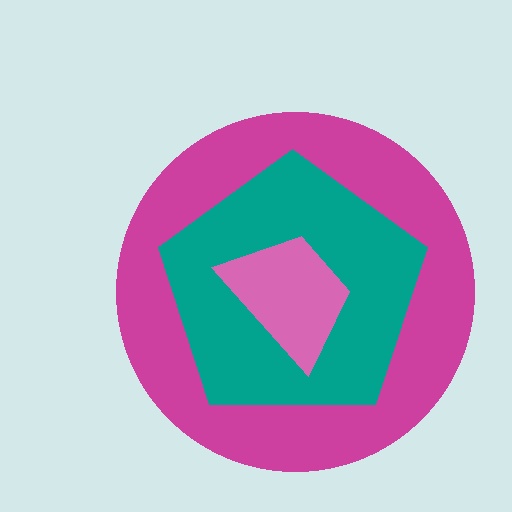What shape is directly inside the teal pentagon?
The pink trapezoid.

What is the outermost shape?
The magenta circle.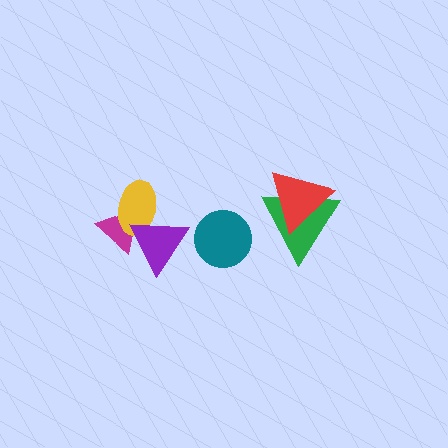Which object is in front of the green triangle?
The red triangle is in front of the green triangle.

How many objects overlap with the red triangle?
1 object overlaps with the red triangle.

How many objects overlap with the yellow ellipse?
2 objects overlap with the yellow ellipse.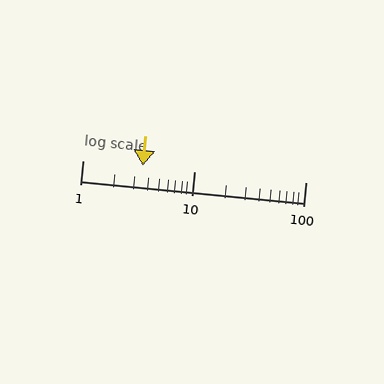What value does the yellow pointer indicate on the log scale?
The pointer indicates approximately 3.5.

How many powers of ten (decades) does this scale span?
The scale spans 2 decades, from 1 to 100.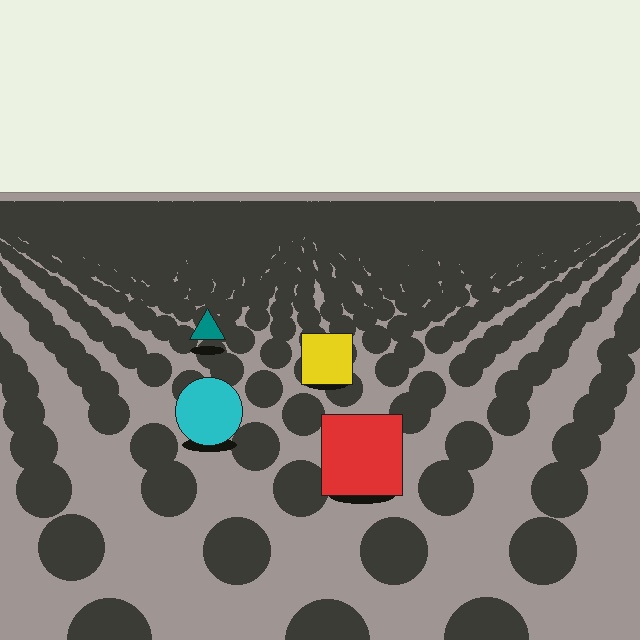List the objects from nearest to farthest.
From nearest to farthest: the red square, the cyan circle, the yellow square, the teal triangle.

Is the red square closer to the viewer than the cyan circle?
Yes. The red square is closer — you can tell from the texture gradient: the ground texture is coarser near it.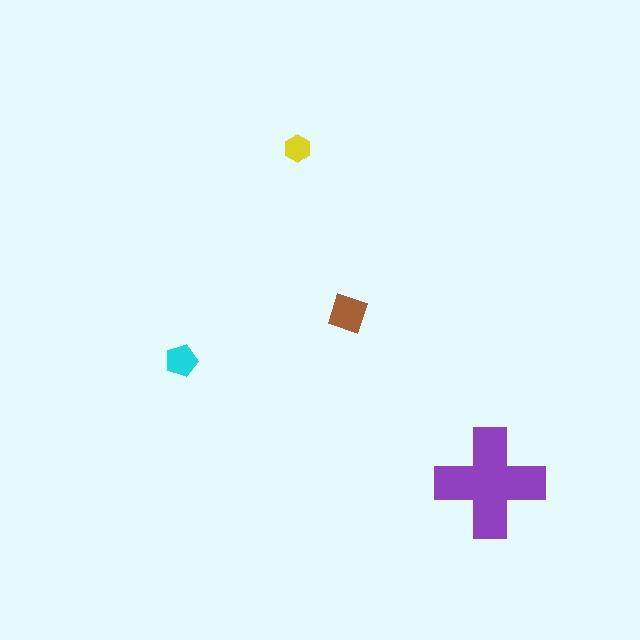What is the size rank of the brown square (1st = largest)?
2nd.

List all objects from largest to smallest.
The purple cross, the brown square, the cyan pentagon, the yellow hexagon.